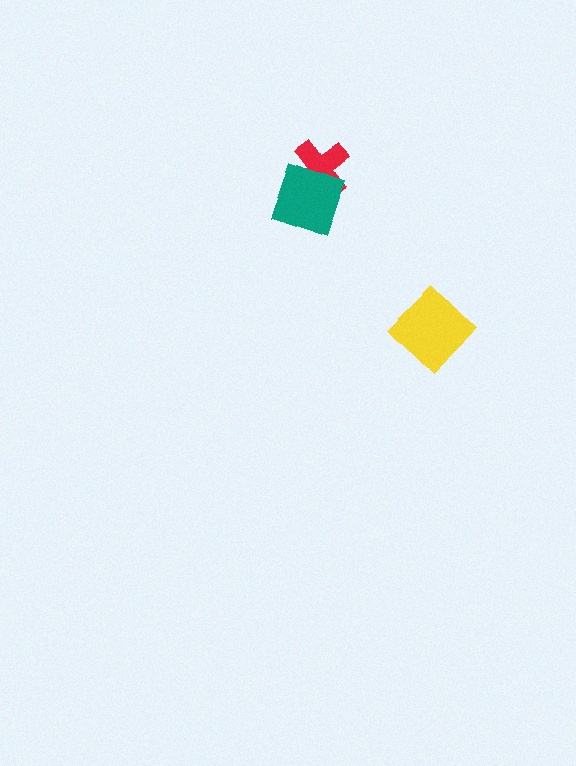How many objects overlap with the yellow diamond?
0 objects overlap with the yellow diamond.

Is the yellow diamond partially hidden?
No, no other shape covers it.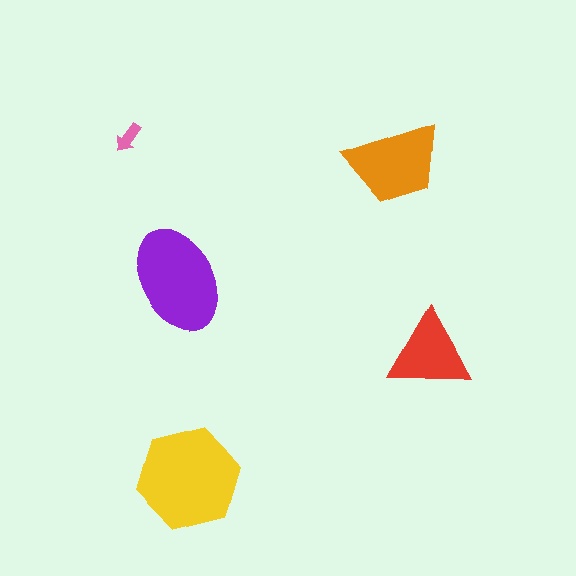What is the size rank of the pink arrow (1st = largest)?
5th.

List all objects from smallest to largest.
The pink arrow, the red triangle, the orange trapezoid, the purple ellipse, the yellow hexagon.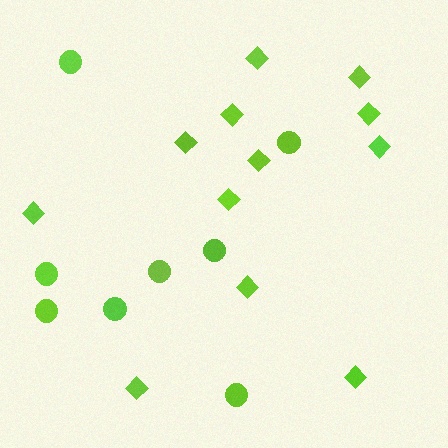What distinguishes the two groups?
There are 2 groups: one group of diamonds (12) and one group of circles (8).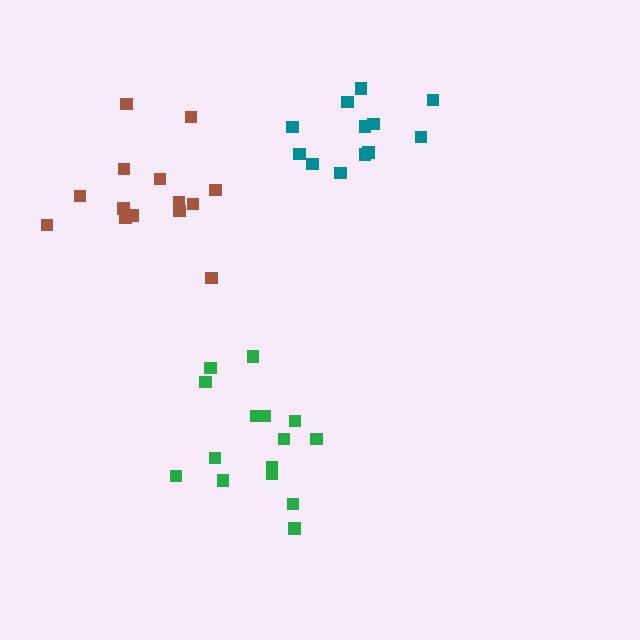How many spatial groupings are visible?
There are 3 spatial groupings.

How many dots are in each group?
Group 1: 12 dots, Group 2: 15 dots, Group 3: 14 dots (41 total).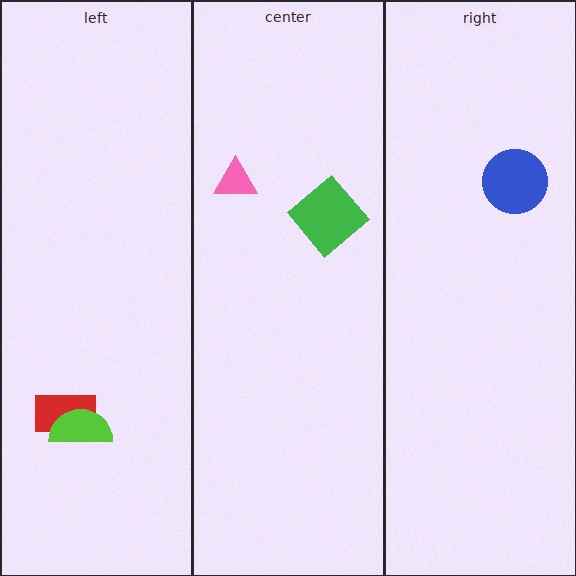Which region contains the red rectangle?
The left region.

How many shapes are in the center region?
2.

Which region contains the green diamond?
The center region.